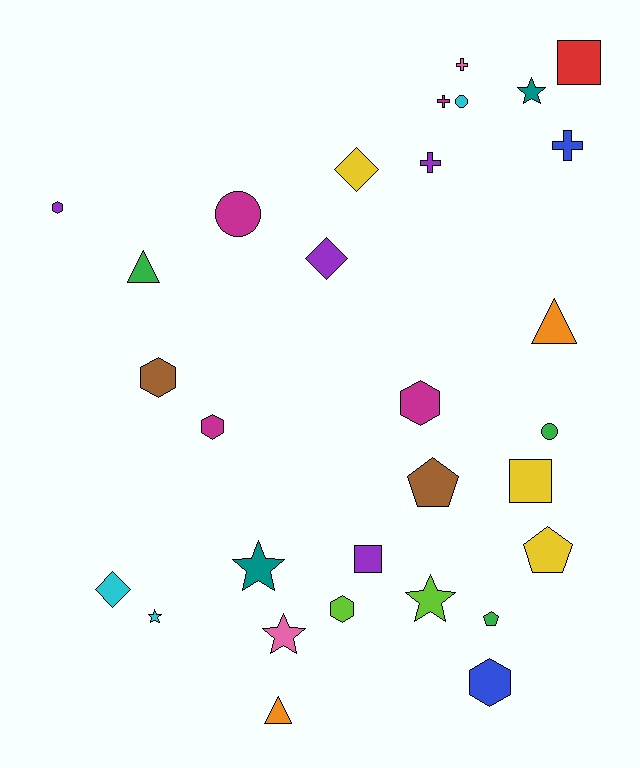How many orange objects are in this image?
There are 2 orange objects.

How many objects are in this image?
There are 30 objects.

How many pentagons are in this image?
There are 3 pentagons.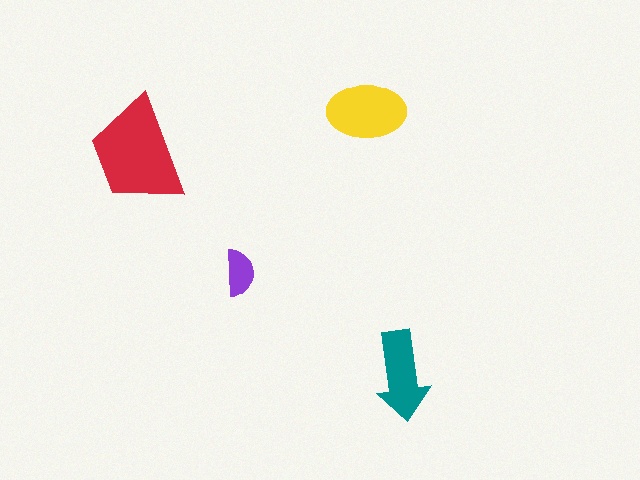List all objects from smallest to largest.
The purple semicircle, the teal arrow, the yellow ellipse, the red trapezoid.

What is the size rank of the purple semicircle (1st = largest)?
4th.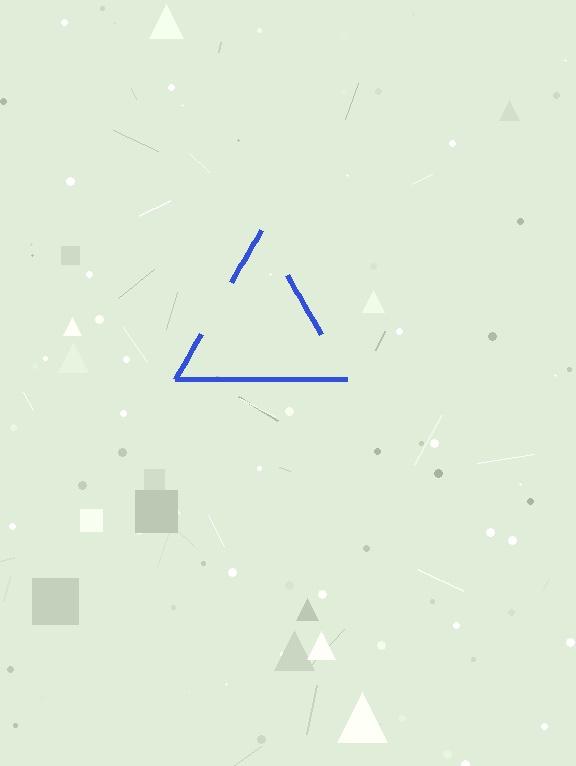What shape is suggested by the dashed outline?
The dashed outline suggests a triangle.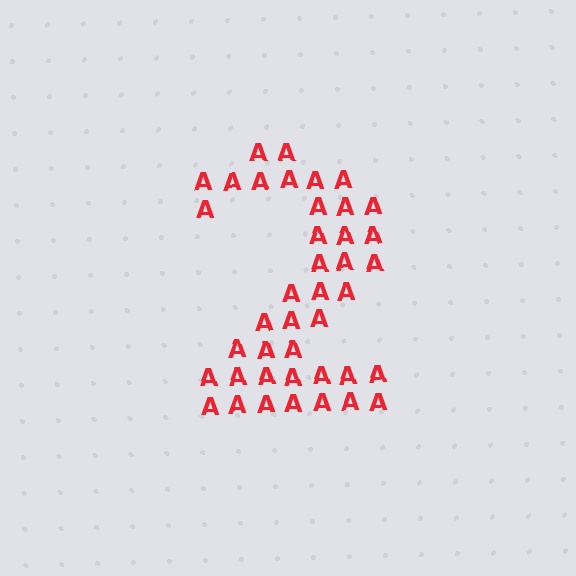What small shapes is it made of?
It is made of small letter A's.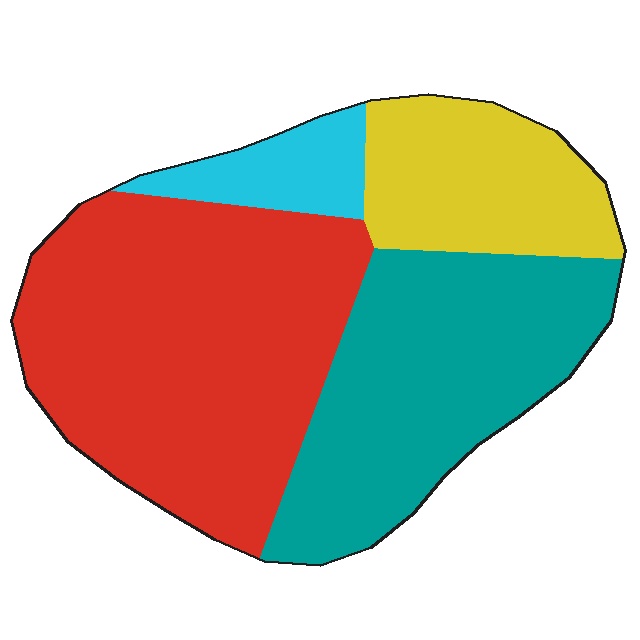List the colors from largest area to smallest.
From largest to smallest: red, teal, yellow, cyan.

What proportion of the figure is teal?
Teal covers 31% of the figure.